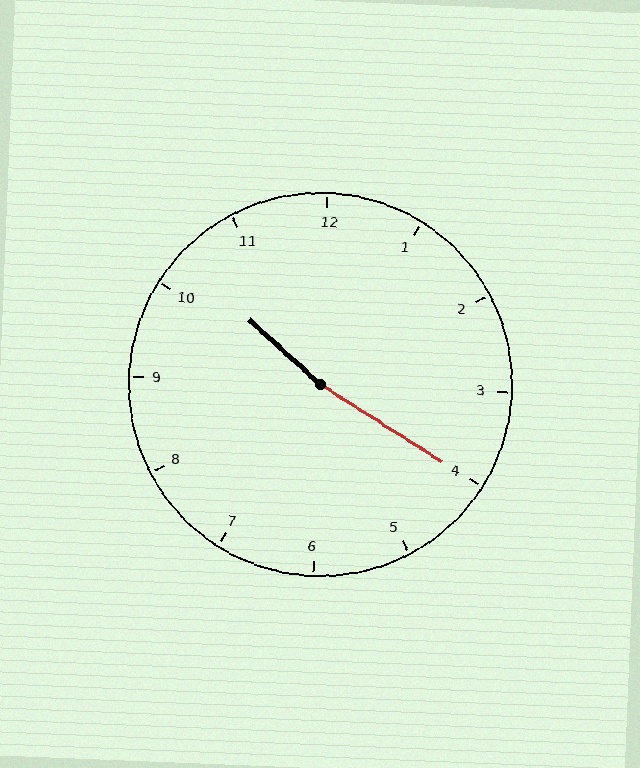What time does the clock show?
10:20.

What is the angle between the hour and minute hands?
Approximately 170 degrees.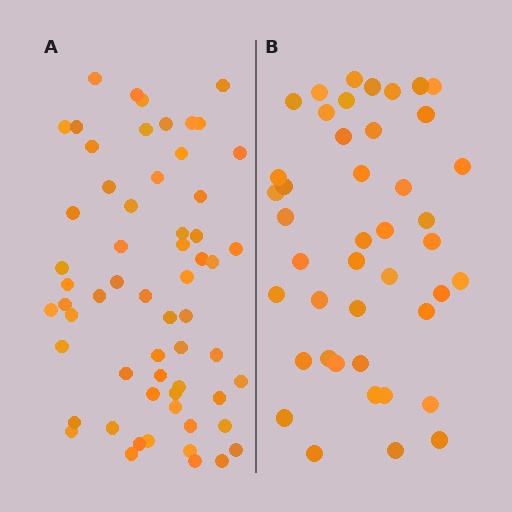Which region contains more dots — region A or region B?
Region A (the left region) has more dots.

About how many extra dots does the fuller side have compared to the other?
Region A has approximately 15 more dots than region B.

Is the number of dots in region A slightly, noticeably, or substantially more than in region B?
Region A has noticeably more, but not dramatically so. The ratio is roughly 1.4 to 1.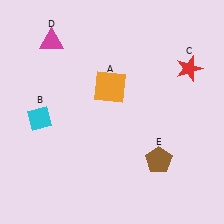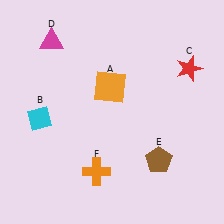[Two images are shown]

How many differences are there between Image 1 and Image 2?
There is 1 difference between the two images.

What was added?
An orange cross (F) was added in Image 2.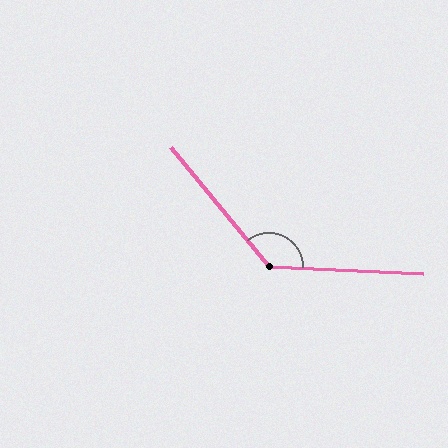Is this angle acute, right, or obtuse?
It is obtuse.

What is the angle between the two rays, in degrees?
Approximately 132 degrees.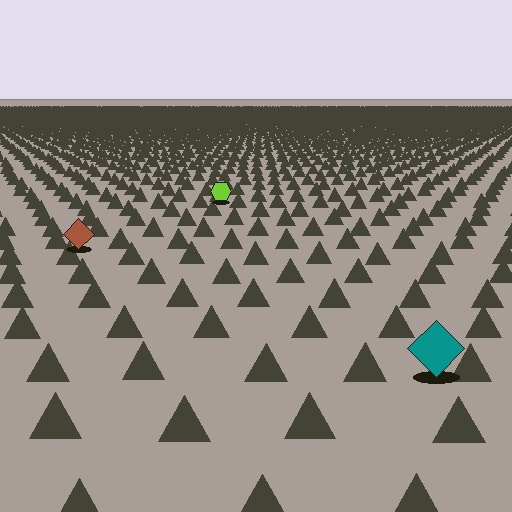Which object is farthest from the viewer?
The lime hexagon is farthest from the viewer. It appears smaller and the ground texture around it is denser.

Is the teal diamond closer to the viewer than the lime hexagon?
Yes. The teal diamond is closer — you can tell from the texture gradient: the ground texture is coarser near it.